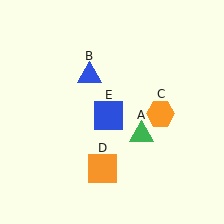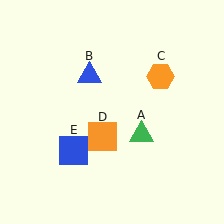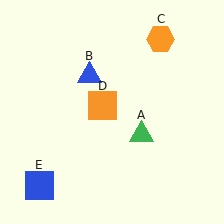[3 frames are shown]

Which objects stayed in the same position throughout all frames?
Green triangle (object A) and blue triangle (object B) remained stationary.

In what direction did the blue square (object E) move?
The blue square (object E) moved down and to the left.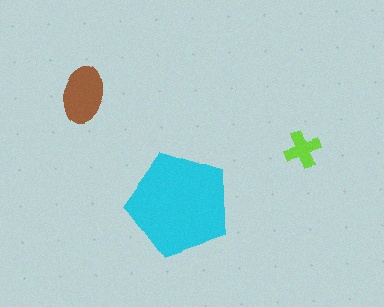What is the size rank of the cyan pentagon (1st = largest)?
1st.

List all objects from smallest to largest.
The lime cross, the brown ellipse, the cyan pentagon.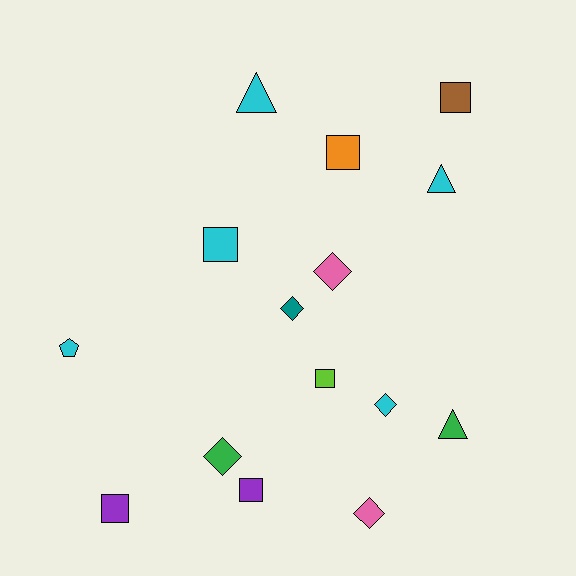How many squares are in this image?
There are 6 squares.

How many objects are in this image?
There are 15 objects.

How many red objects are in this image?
There are no red objects.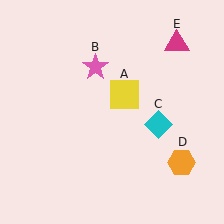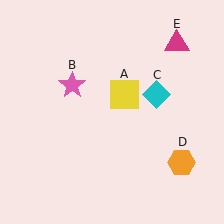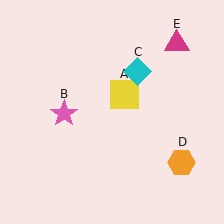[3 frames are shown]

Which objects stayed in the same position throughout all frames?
Yellow square (object A) and orange hexagon (object D) and magenta triangle (object E) remained stationary.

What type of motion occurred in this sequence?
The pink star (object B), cyan diamond (object C) rotated counterclockwise around the center of the scene.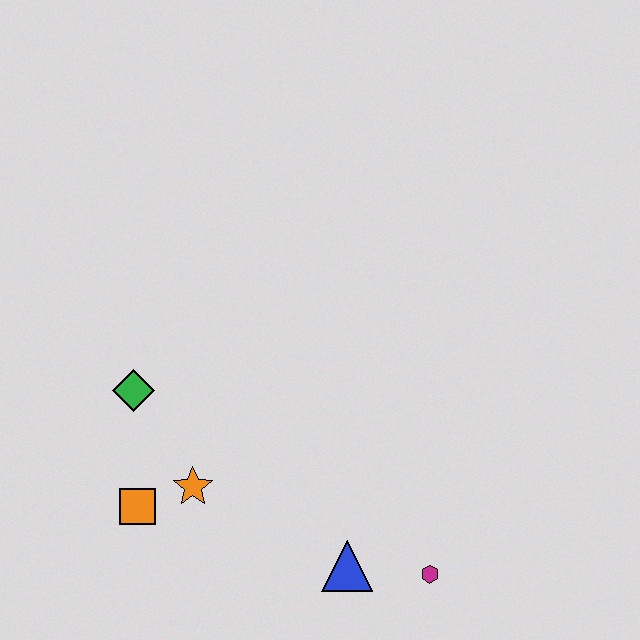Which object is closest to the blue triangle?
The magenta hexagon is closest to the blue triangle.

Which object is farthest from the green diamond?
The magenta hexagon is farthest from the green diamond.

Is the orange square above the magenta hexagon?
Yes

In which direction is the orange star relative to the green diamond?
The orange star is below the green diamond.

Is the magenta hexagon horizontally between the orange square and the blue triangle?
No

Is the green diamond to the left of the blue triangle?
Yes